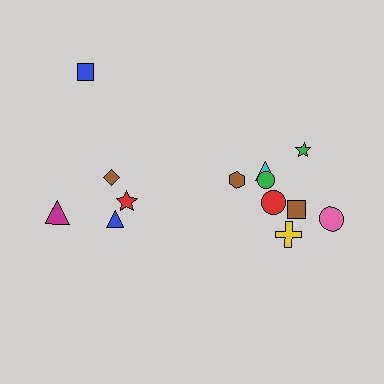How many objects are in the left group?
There are 5 objects.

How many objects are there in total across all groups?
There are 13 objects.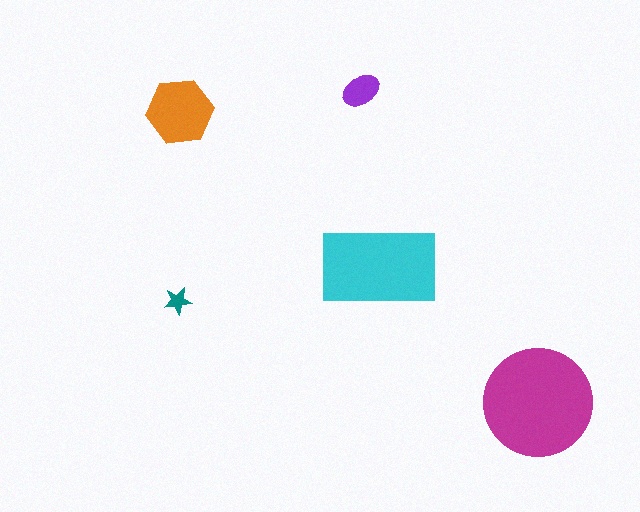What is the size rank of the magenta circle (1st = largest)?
1st.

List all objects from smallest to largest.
The teal star, the purple ellipse, the orange hexagon, the cyan rectangle, the magenta circle.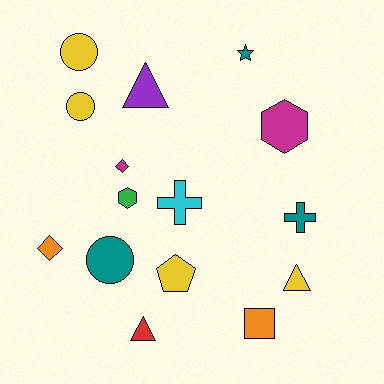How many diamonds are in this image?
There are 2 diamonds.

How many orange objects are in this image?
There are 2 orange objects.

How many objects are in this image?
There are 15 objects.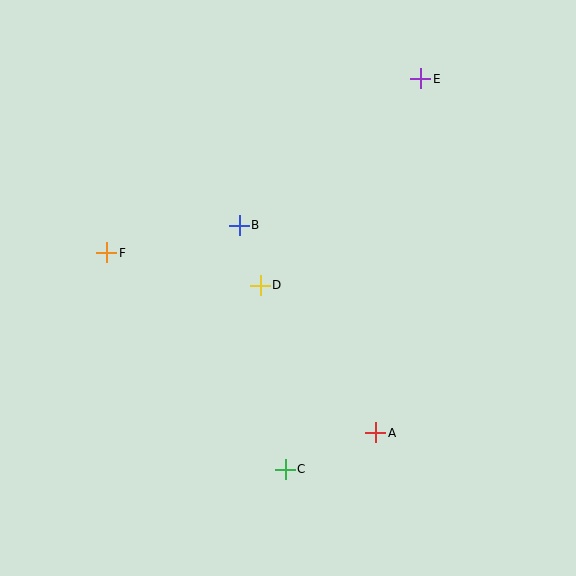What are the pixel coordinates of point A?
Point A is at (376, 433).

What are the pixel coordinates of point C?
Point C is at (285, 469).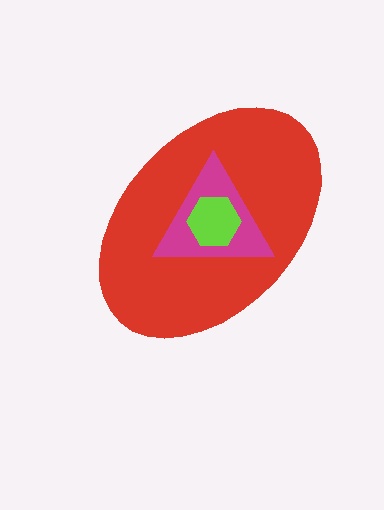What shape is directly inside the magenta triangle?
The lime hexagon.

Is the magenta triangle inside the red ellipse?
Yes.